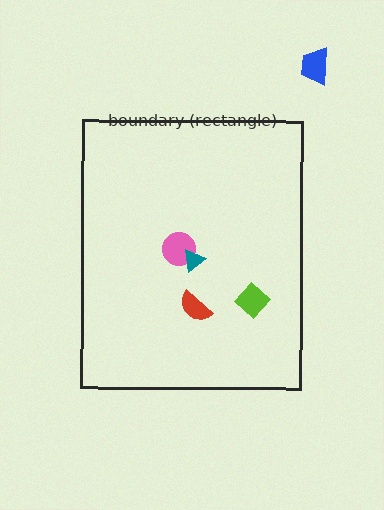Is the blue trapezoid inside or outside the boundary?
Outside.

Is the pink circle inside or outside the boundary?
Inside.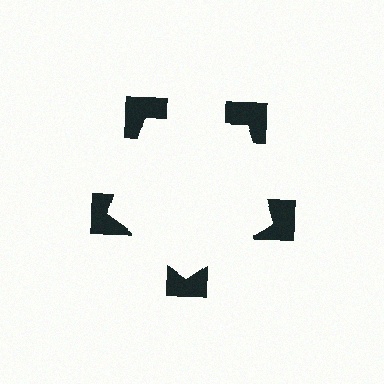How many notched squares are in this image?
There are 5 — one at each vertex of the illusory pentagon.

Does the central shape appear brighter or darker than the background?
It typically appears slightly brighter than the background, even though no actual brightness change is drawn.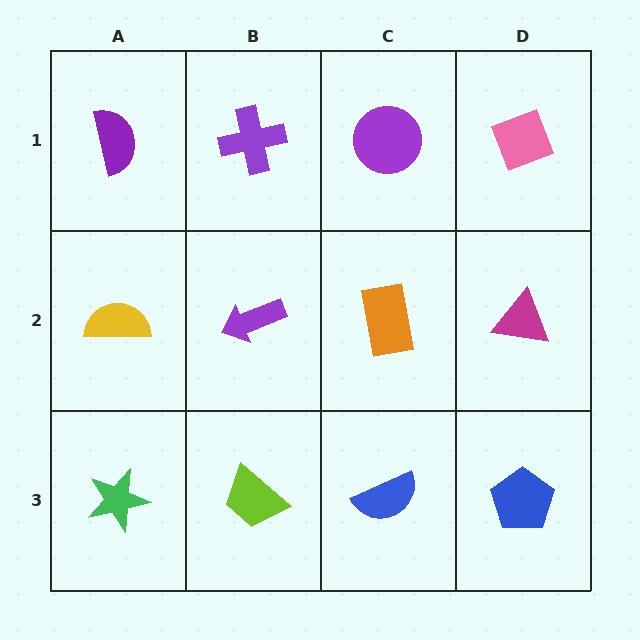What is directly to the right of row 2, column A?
A purple arrow.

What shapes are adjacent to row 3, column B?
A purple arrow (row 2, column B), a green star (row 3, column A), a blue semicircle (row 3, column C).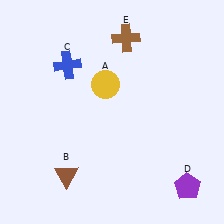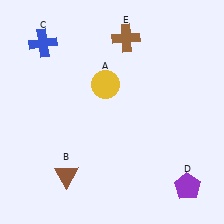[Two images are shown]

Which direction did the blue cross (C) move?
The blue cross (C) moved left.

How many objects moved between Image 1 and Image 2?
1 object moved between the two images.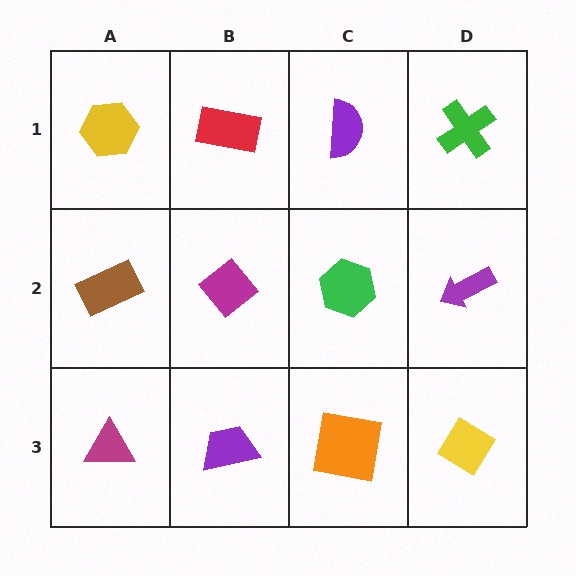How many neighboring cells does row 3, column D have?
2.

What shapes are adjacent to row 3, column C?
A green hexagon (row 2, column C), a purple trapezoid (row 3, column B), a yellow diamond (row 3, column D).